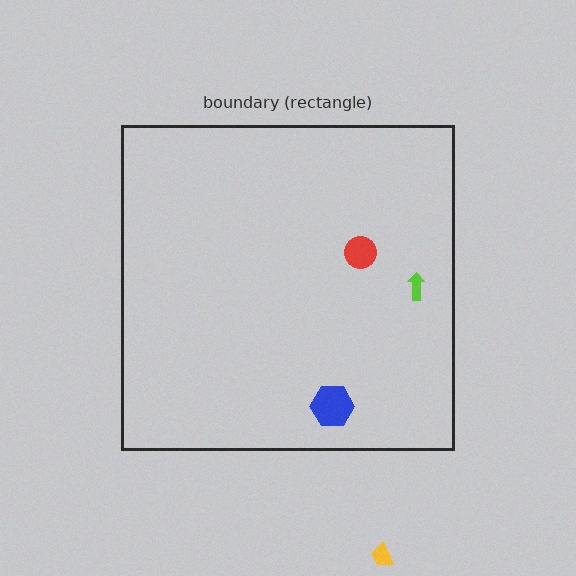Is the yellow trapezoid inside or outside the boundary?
Outside.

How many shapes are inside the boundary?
3 inside, 1 outside.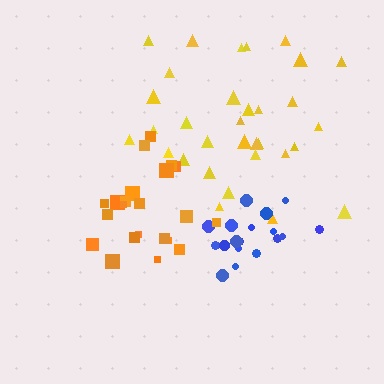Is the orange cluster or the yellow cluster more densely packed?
Orange.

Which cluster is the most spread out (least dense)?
Yellow.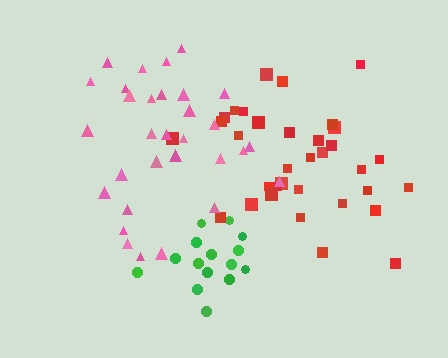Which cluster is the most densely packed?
Green.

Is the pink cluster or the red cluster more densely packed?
Red.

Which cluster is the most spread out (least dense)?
Pink.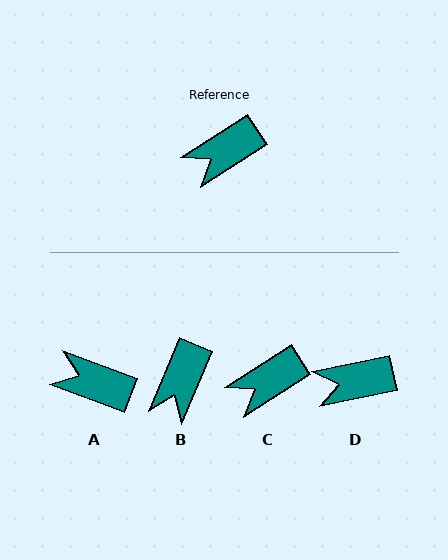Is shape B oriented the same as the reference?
No, it is off by about 34 degrees.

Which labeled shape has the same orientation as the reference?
C.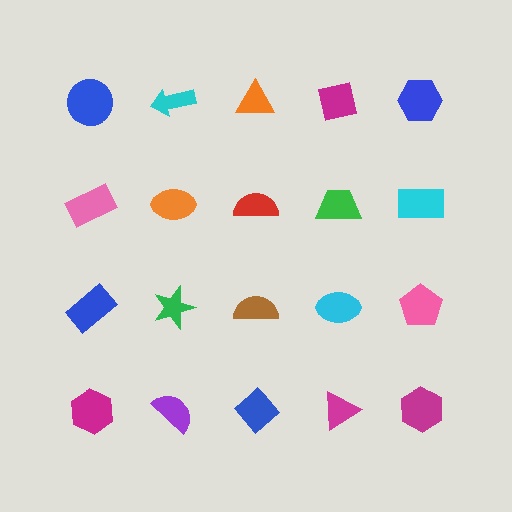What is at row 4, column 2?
A purple semicircle.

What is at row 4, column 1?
A magenta hexagon.